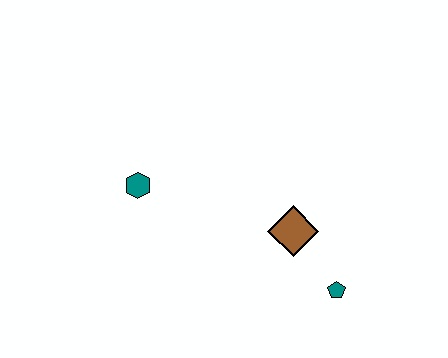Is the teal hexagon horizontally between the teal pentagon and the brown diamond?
No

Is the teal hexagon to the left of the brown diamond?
Yes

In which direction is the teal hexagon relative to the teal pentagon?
The teal hexagon is to the left of the teal pentagon.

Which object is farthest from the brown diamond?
The teal hexagon is farthest from the brown diamond.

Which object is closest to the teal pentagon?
The brown diamond is closest to the teal pentagon.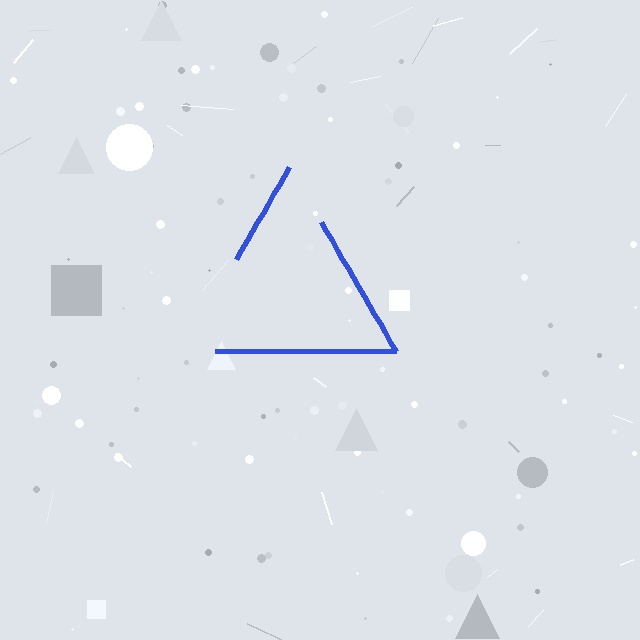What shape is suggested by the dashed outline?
The dashed outline suggests a triangle.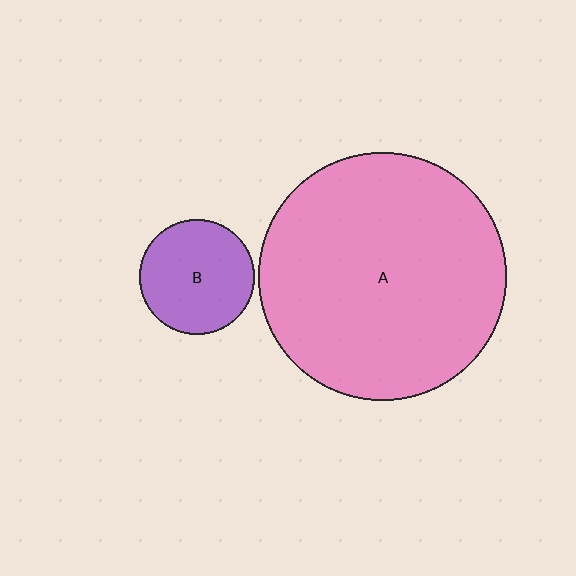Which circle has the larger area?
Circle A (pink).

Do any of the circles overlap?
No, none of the circles overlap.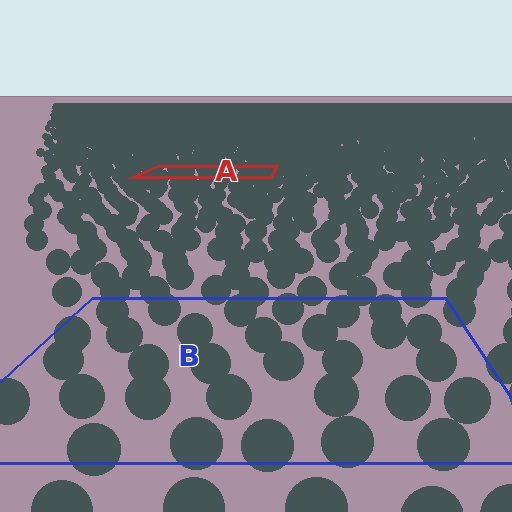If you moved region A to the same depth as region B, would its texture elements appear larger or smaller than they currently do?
They would appear larger. At a closer depth, the same texture elements are projected at a bigger on-screen size.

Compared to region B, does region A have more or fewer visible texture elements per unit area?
Region A has more texture elements per unit area — they are packed more densely because it is farther away.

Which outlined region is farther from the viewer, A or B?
Region A is farther from the viewer — the texture elements inside it appear smaller and more densely packed.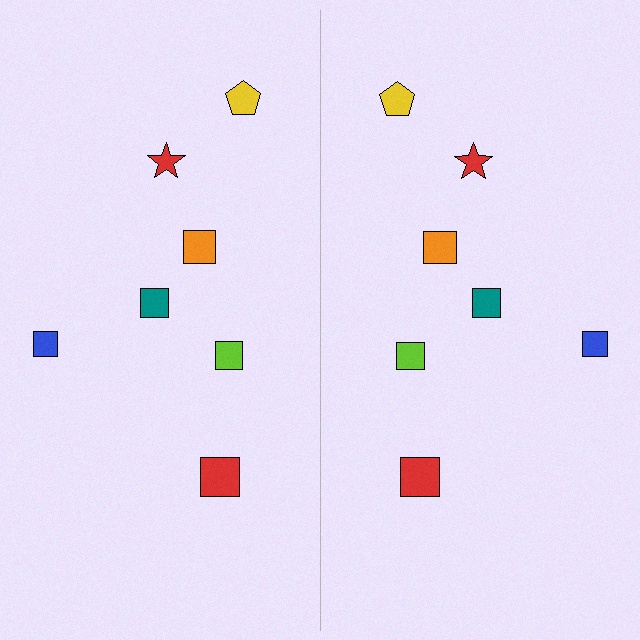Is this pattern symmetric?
Yes, this pattern has bilateral (reflection) symmetry.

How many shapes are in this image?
There are 14 shapes in this image.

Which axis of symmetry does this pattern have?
The pattern has a vertical axis of symmetry running through the center of the image.